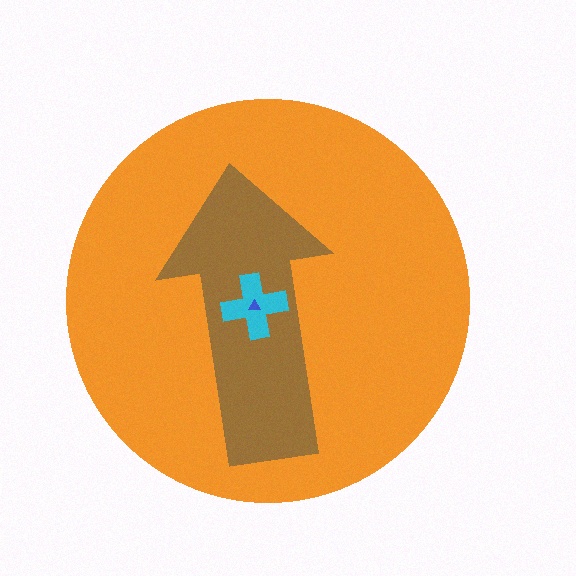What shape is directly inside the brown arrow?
The cyan cross.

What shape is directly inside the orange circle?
The brown arrow.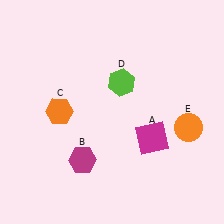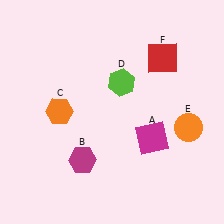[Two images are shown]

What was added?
A red square (F) was added in Image 2.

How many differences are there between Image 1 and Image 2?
There is 1 difference between the two images.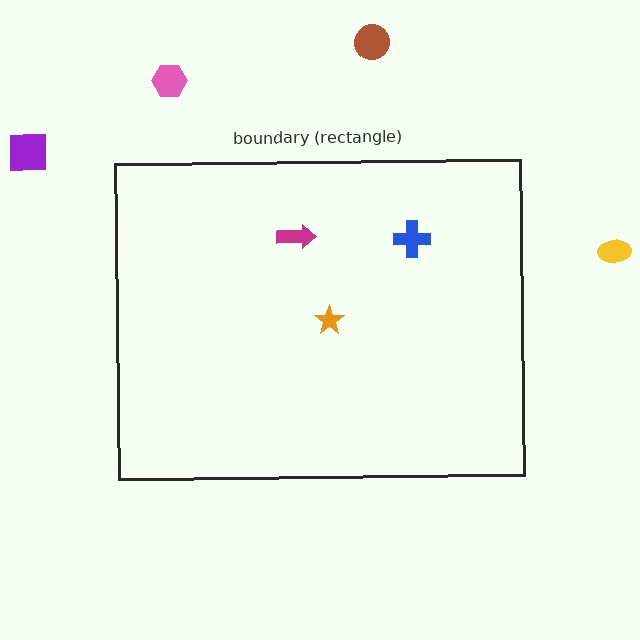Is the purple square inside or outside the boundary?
Outside.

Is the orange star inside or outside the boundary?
Inside.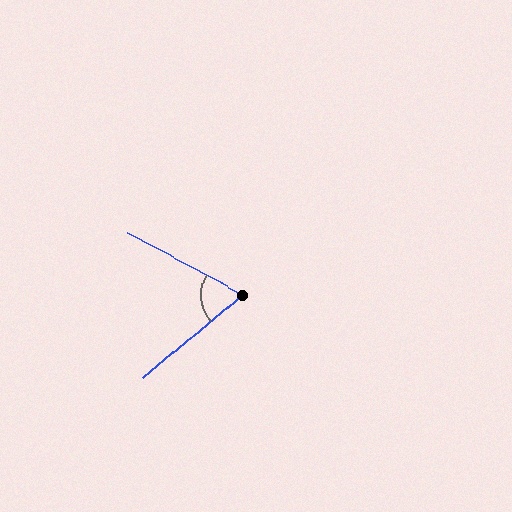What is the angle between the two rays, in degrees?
Approximately 68 degrees.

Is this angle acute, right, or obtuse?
It is acute.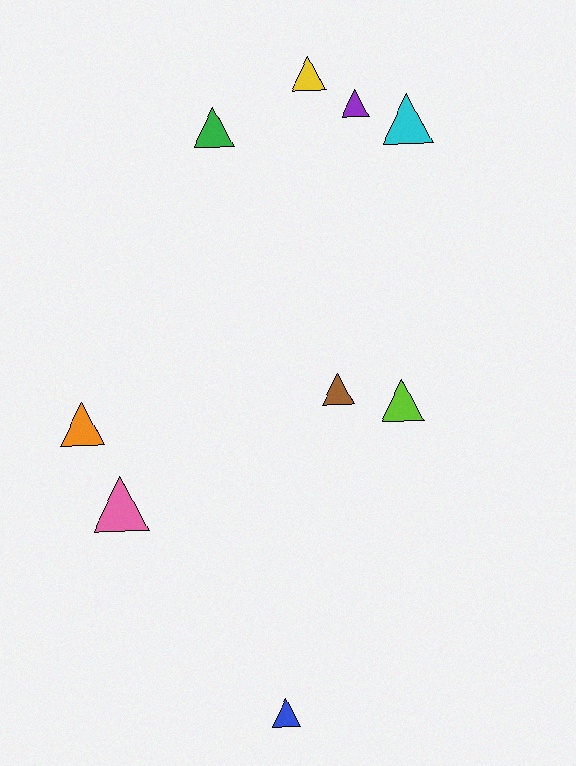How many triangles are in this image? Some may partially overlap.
There are 9 triangles.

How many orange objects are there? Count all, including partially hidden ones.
There is 1 orange object.